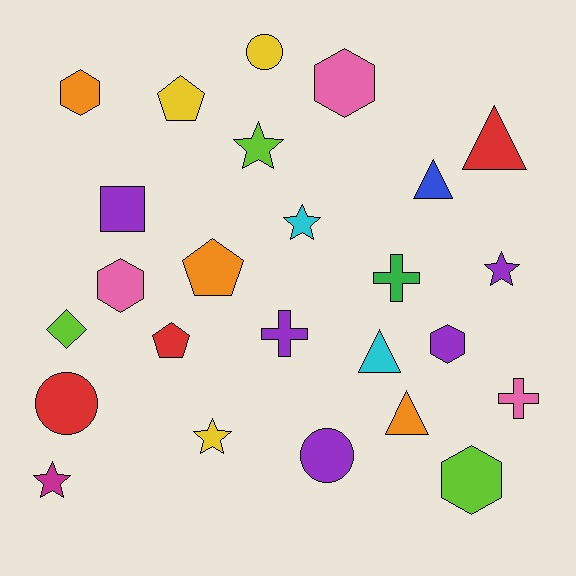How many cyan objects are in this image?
There are 2 cyan objects.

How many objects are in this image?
There are 25 objects.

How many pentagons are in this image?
There are 3 pentagons.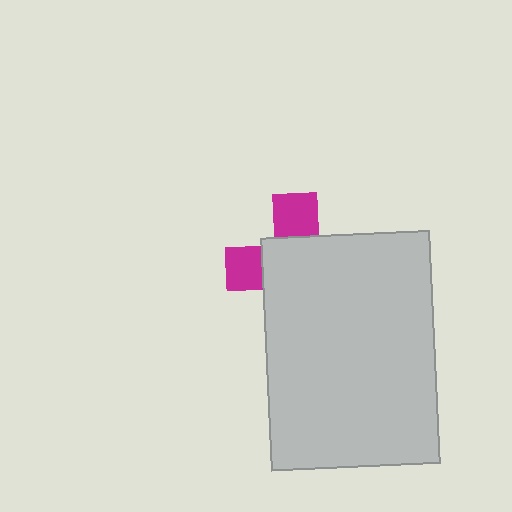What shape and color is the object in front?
The object in front is a light gray rectangle.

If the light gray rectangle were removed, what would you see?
You would see the complete magenta cross.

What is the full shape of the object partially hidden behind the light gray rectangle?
The partially hidden object is a magenta cross.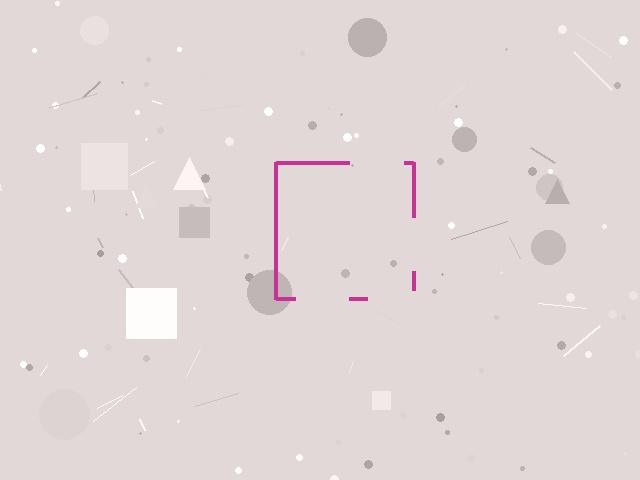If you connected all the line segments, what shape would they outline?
They would outline a square.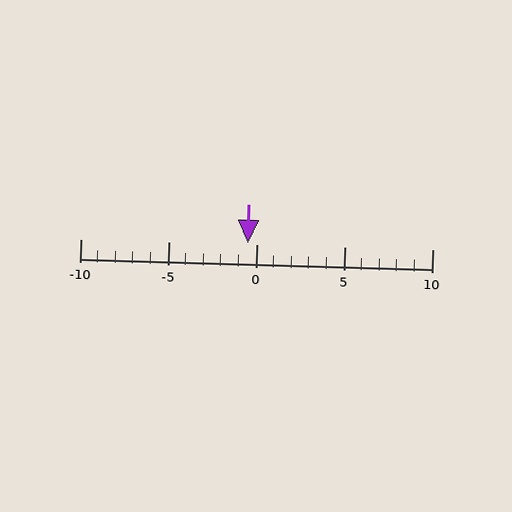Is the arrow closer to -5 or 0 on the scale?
The arrow is closer to 0.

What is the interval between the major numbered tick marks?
The major tick marks are spaced 5 units apart.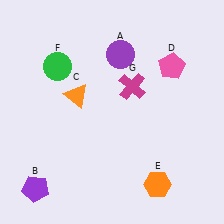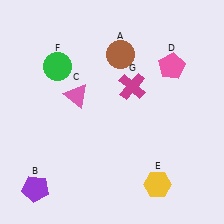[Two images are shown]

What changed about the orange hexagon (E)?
In Image 1, E is orange. In Image 2, it changed to yellow.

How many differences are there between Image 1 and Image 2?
There are 3 differences between the two images.